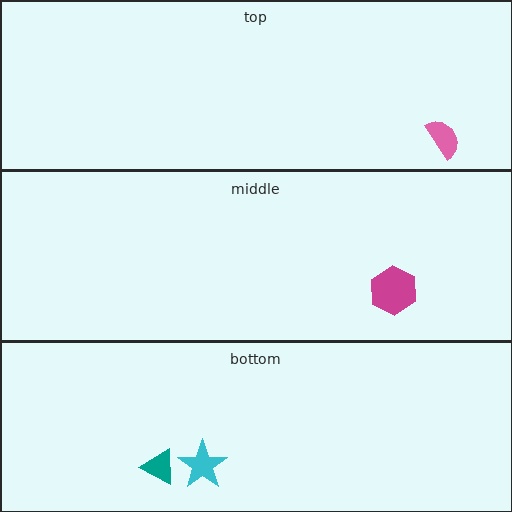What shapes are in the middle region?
The magenta hexagon.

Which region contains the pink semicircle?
The top region.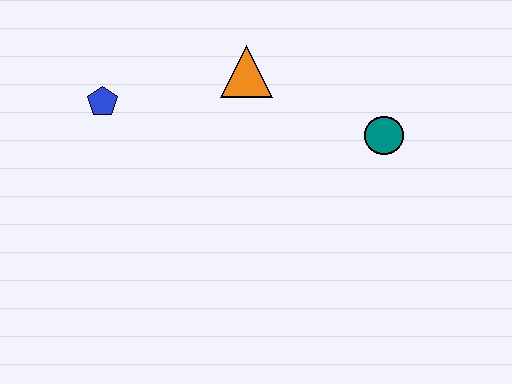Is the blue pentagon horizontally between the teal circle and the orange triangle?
No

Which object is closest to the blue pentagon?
The orange triangle is closest to the blue pentagon.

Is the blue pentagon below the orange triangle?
Yes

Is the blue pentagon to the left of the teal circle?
Yes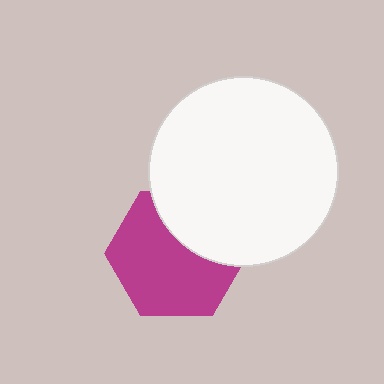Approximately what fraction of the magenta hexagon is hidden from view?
Roughly 33% of the magenta hexagon is hidden behind the white circle.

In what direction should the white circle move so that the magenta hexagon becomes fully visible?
The white circle should move up. That is the shortest direction to clear the overlap and leave the magenta hexagon fully visible.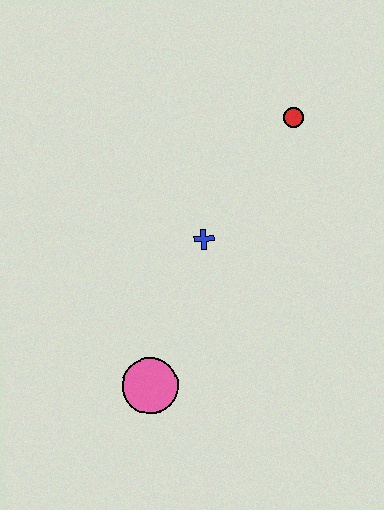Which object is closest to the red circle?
The blue cross is closest to the red circle.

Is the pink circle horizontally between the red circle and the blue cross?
No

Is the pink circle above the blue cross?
No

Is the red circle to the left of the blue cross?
No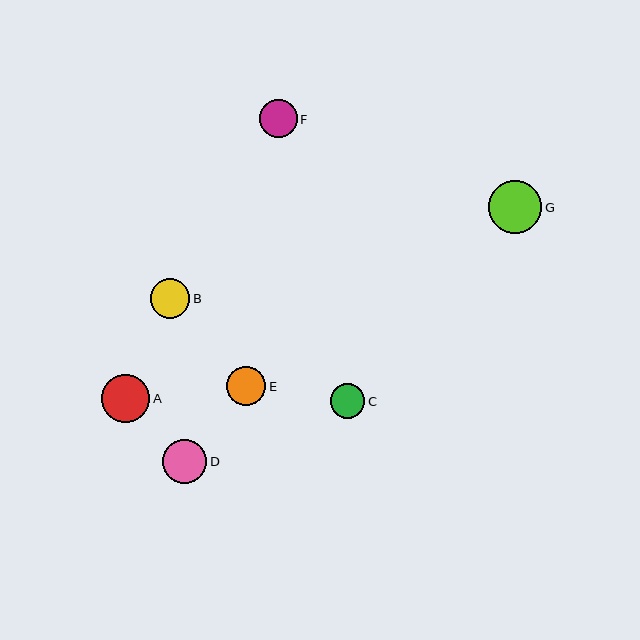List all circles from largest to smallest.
From largest to smallest: G, A, D, B, E, F, C.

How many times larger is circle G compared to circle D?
Circle G is approximately 1.2 times the size of circle D.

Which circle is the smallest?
Circle C is the smallest with a size of approximately 34 pixels.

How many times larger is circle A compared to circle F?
Circle A is approximately 1.3 times the size of circle F.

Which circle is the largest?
Circle G is the largest with a size of approximately 53 pixels.